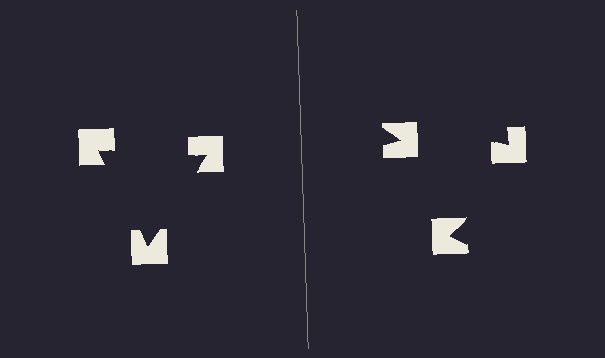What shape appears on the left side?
An illusory triangle.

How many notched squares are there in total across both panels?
6 — 3 on each side.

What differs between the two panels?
The notched squares are positioned identically on both sides; only the wedge orientations differ. On the left they align to a triangle; on the right they are misaligned.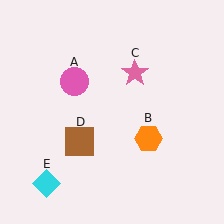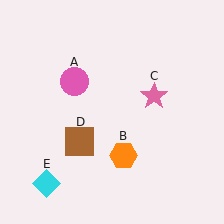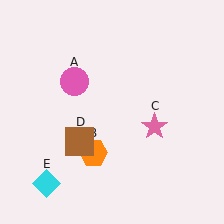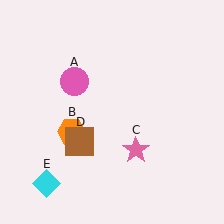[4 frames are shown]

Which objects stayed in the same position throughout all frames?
Pink circle (object A) and brown square (object D) and cyan diamond (object E) remained stationary.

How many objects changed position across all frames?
2 objects changed position: orange hexagon (object B), pink star (object C).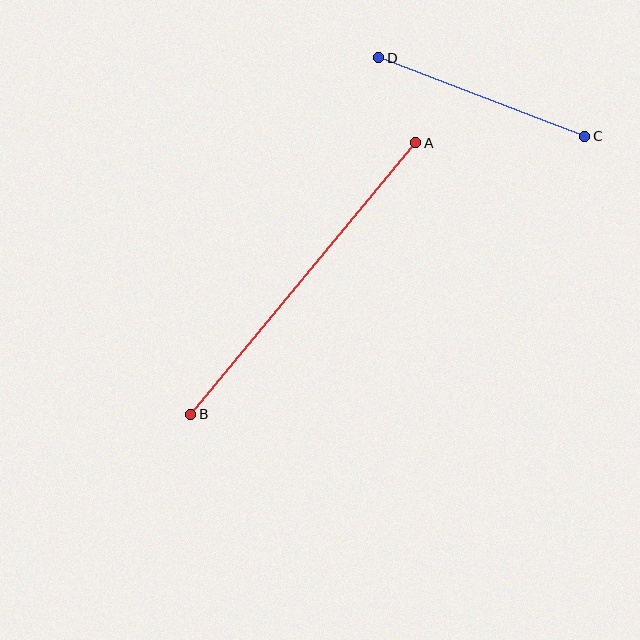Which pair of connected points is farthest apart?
Points A and B are farthest apart.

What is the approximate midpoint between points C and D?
The midpoint is at approximately (482, 97) pixels.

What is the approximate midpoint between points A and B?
The midpoint is at approximately (303, 279) pixels.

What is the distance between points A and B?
The distance is approximately 353 pixels.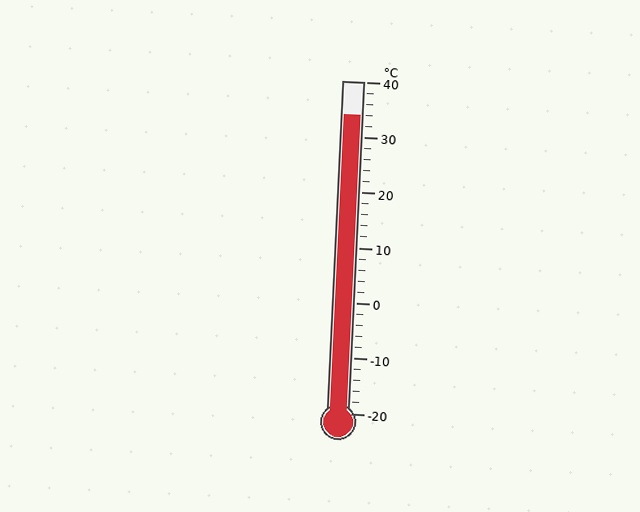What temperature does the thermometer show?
The thermometer shows approximately 34°C.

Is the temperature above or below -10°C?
The temperature is above -10°C.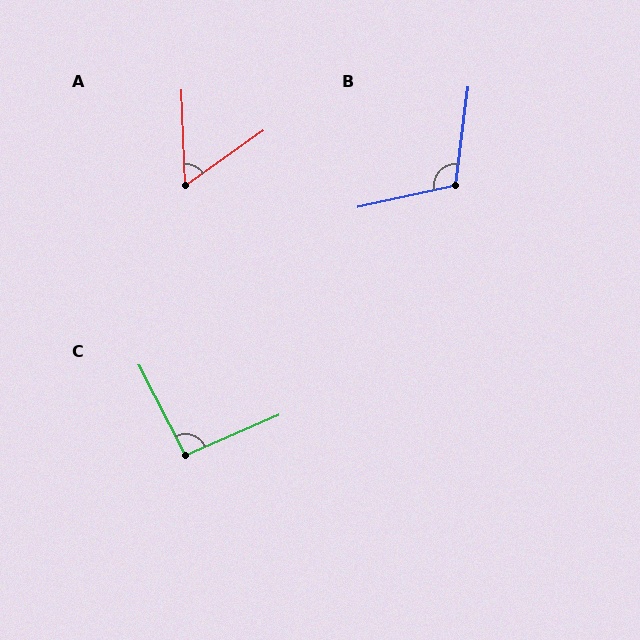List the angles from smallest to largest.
A (57°), C (94°), B (110°).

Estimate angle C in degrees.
Approximately 94 degrees.